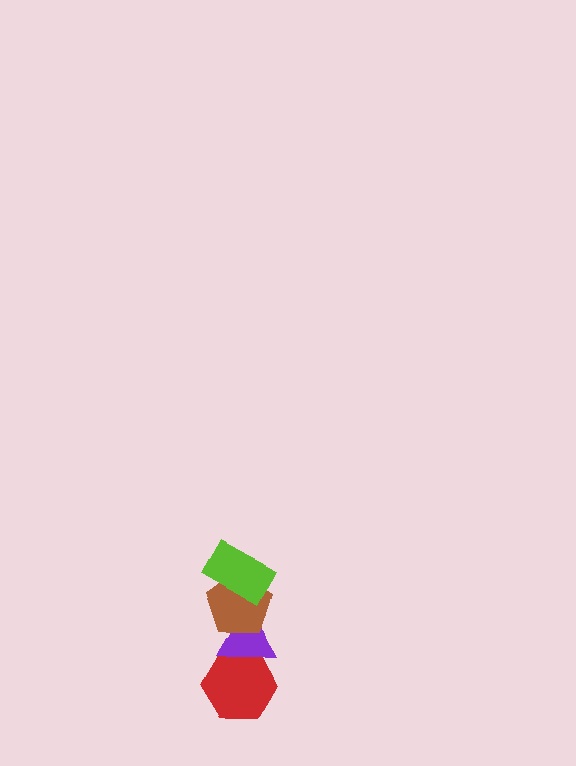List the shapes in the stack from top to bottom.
From top to bottom: the lime rectangle, the brown pentagon, the purple triangle, the red hexagon.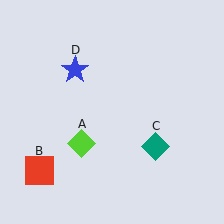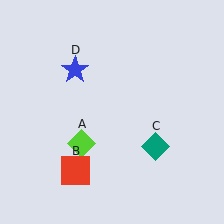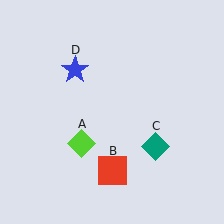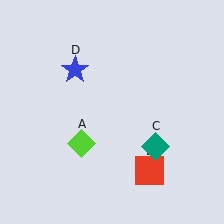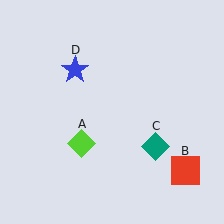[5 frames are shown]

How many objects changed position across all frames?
1 object changed position: red square (object B).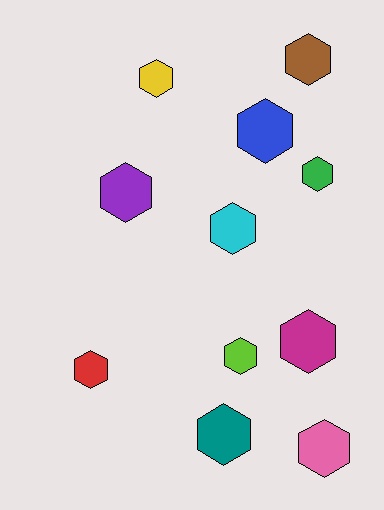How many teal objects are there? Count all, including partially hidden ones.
There is 1 teal object.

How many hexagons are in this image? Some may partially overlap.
There are 11 hexagons.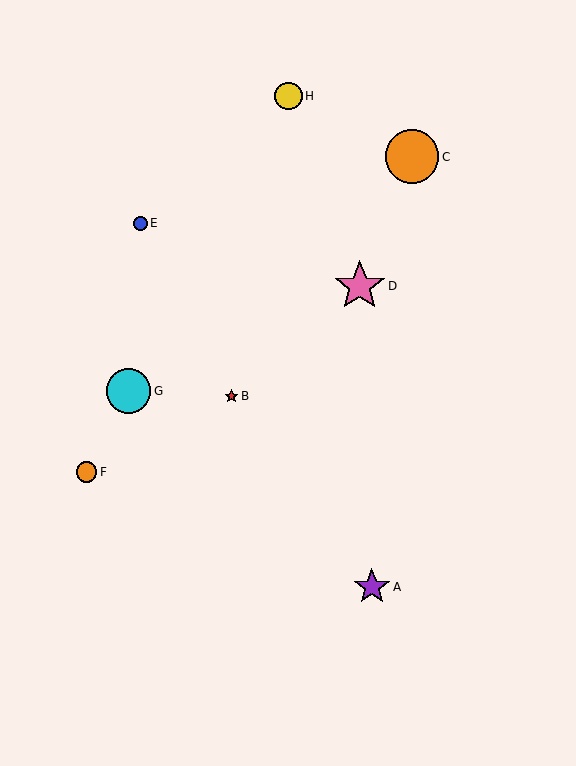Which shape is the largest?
The orange circle (labeled C) is the largest.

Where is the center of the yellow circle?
The center of the yellow circle is at (289, 96).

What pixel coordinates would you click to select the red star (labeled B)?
Click at (232, 396) to select the red star B.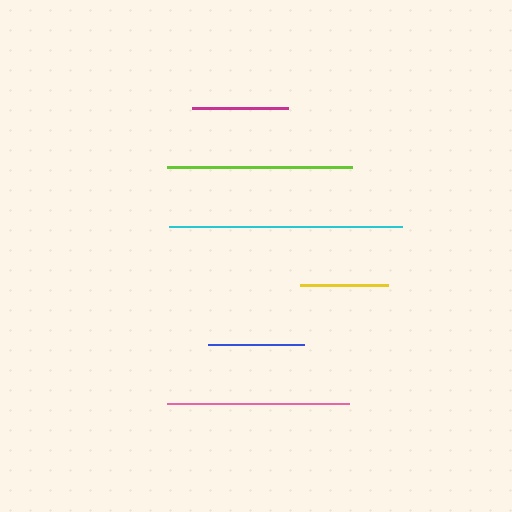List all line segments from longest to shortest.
From longest to shortest: cyan, lime, pink, blue, magenta, yellow.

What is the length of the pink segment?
The pink segment is approximately 181 pixels long.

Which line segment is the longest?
The cyan line is the longest at approximately 233 pixels.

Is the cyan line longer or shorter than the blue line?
The cyan line is longer than the blue line.